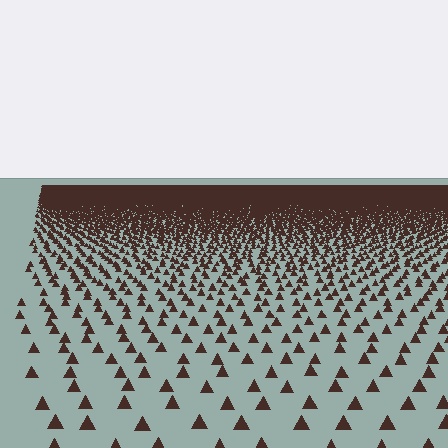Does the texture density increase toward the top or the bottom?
Density increases toward the top.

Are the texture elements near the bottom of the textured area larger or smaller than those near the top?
Larger. Near the bottom, elements are closer to the viewer and appear at a bigger on-screen size.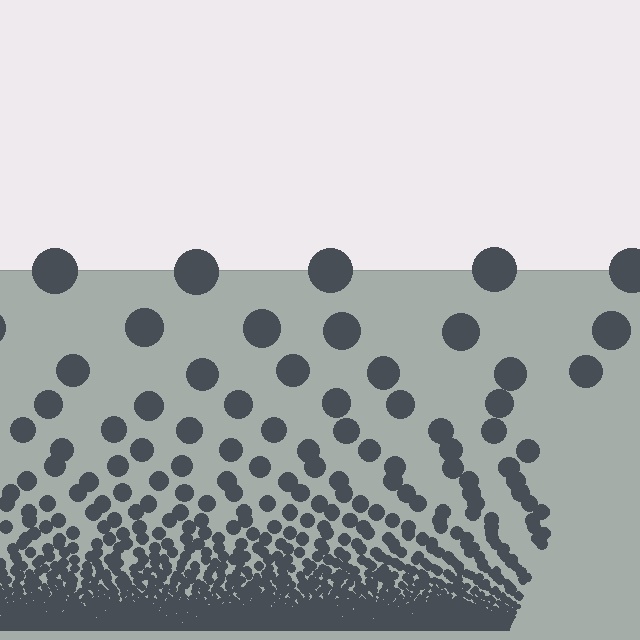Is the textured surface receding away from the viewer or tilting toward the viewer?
The surface appears to tilt toward the viewer. Texture elements get larger and sparser toward the top.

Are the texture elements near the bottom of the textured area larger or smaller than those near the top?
Smaller. The gradient is inverted — elements near the bottom are smaller and denser.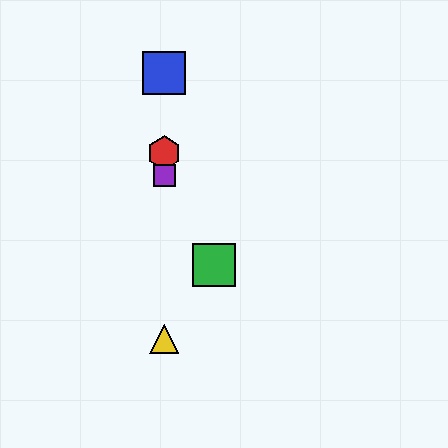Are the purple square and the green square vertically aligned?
No, the purple square is at x≈164 and the green square is at x≈214.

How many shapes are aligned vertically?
4 shapes (the red hexagon, the blue square, the yellow triangle, the purple square) are aligned vertically.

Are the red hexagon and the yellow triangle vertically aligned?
Yes, both are at x≈164.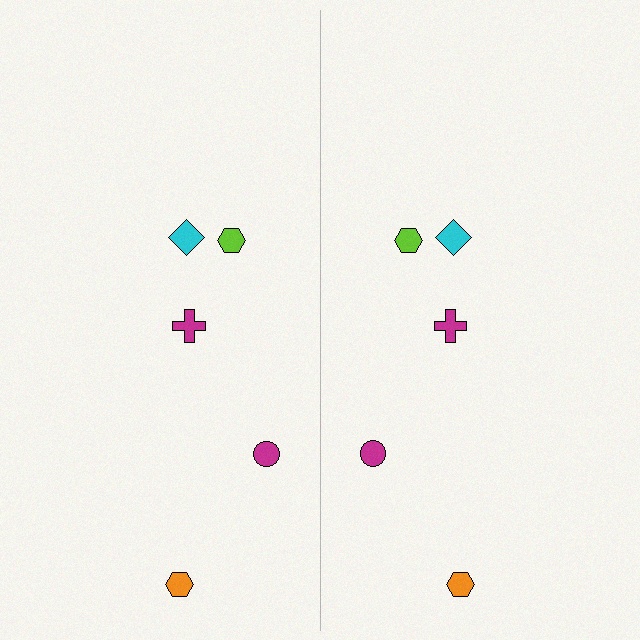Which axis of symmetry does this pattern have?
The pattern has a vertical axis of symmetry running through the center of the image.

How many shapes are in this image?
There are 10 shapes in this image.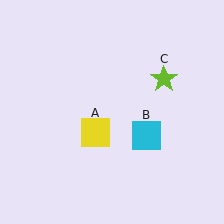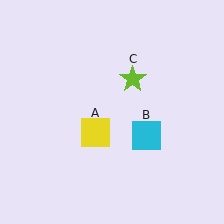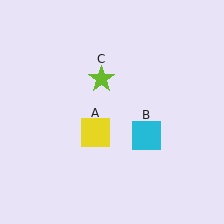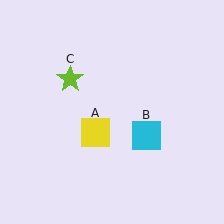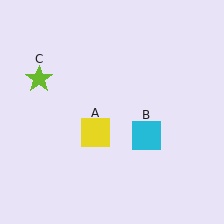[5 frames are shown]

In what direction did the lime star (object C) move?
The lime star (object C) moved left.